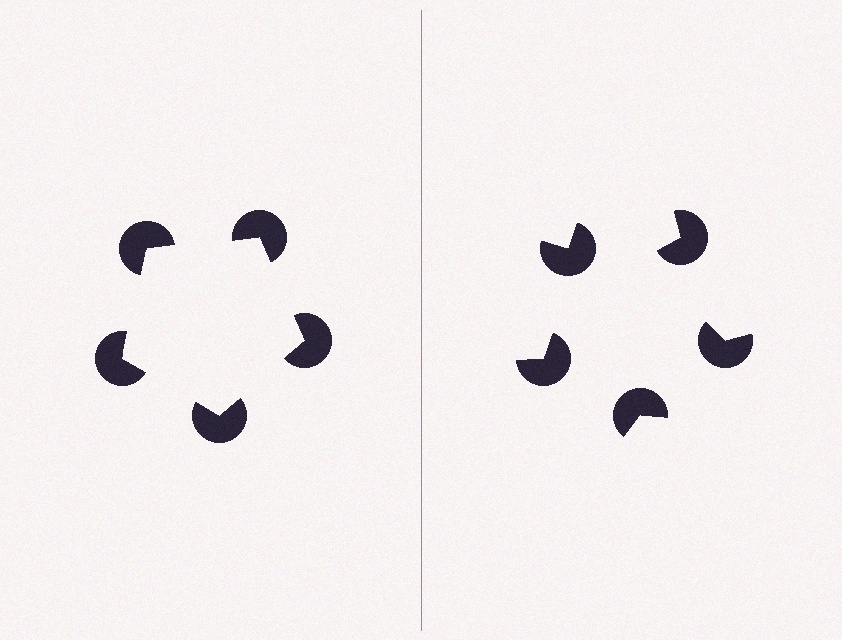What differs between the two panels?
The pac-man discs are positioned identically on both sides; only the wedge orientations differ. On the left they align to a pentagon; on the right they are misaligned.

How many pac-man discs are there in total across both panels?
10 — 5 on each side.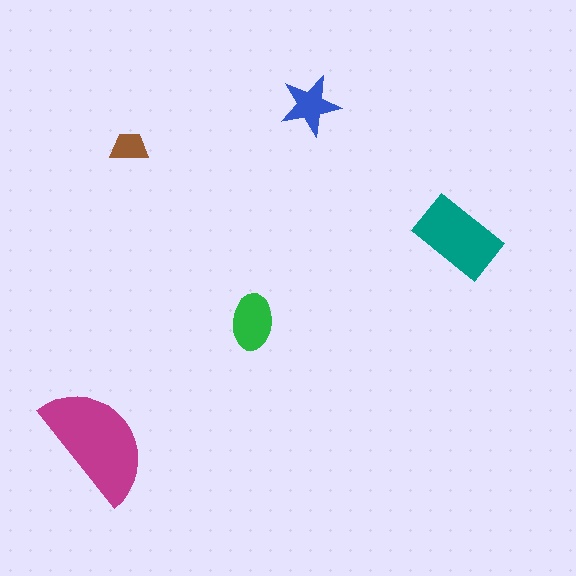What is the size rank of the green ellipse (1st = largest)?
3rd.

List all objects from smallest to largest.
The brown trapezoid, the blue star, the green ellipse, the teal rectangle, the magenta semicircle.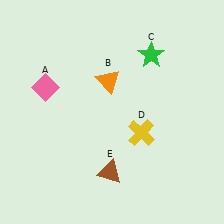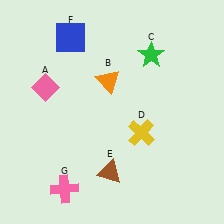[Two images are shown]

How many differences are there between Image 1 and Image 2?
There are 2 differences between the two images.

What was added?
A blue square (F), a pink cross (G) were added in Image 2.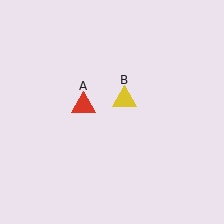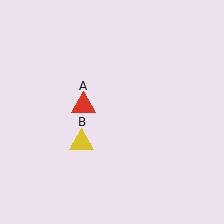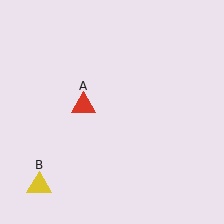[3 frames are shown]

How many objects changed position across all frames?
1 object changed position: yellow triangle (object B).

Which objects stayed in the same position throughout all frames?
Red triangle (object A) remained stationary.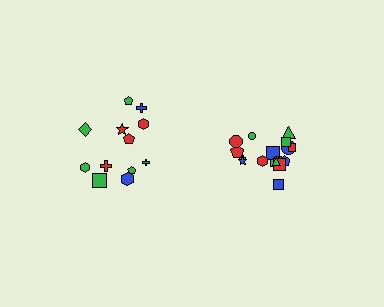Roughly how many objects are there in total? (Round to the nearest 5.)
Roughly 30 objects in total.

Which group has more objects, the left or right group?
The right group.